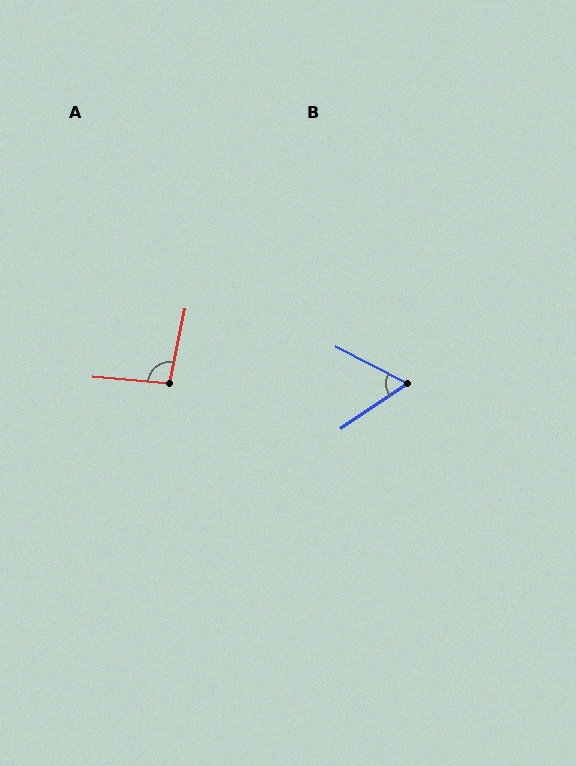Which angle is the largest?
A, at approximately 96 degrees.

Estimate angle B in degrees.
Approximately 61 degrees.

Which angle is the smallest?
B, at approximately 61 degrees.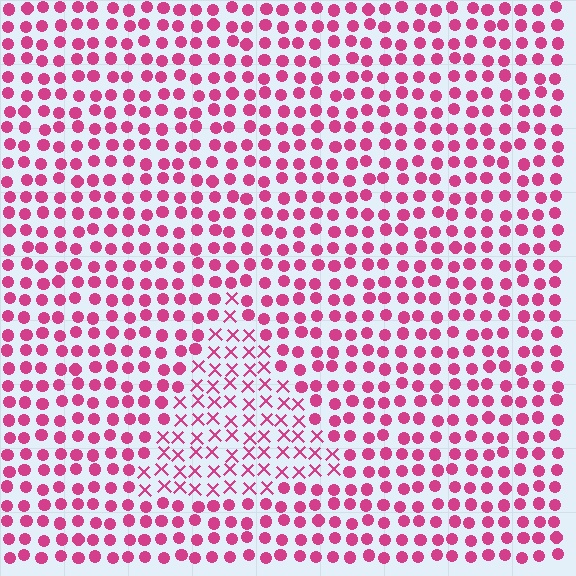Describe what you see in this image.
The image is filled with small magenta elements arranged in a uniform grid. A triangle-shaped region contains X marks, while the surrounding area contains circles. The boundary is defined purely by the change in element shape.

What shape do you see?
I see a triangle.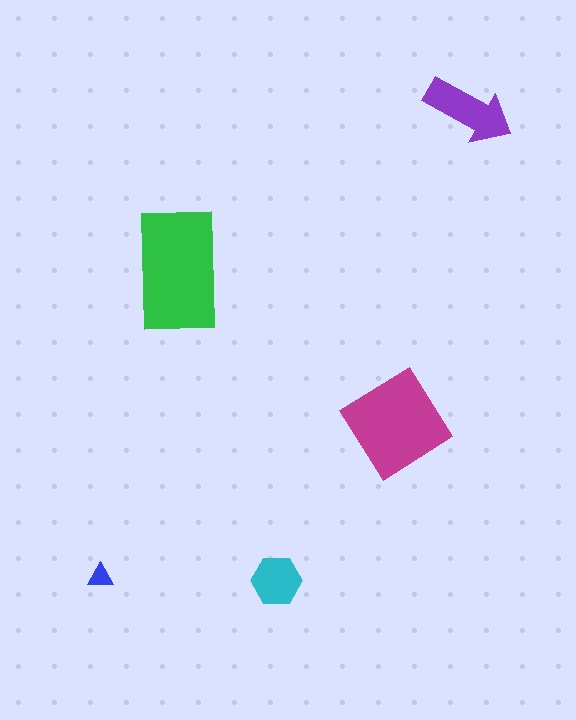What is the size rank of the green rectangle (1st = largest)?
1st.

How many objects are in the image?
There are 5 objects in the image.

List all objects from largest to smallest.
The green rectangle, the magenta diamond, the purple arrow, the cyan hexagon, the blue triangle.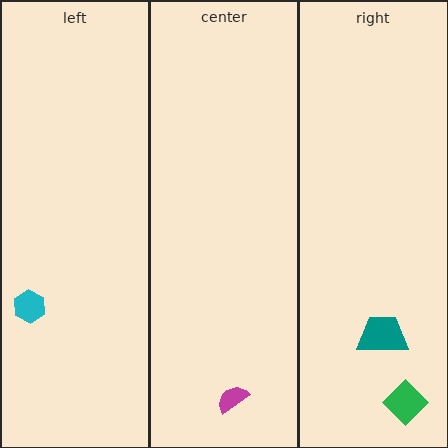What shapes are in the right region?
The green diamond, the teal trapezoid.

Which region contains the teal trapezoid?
The right region.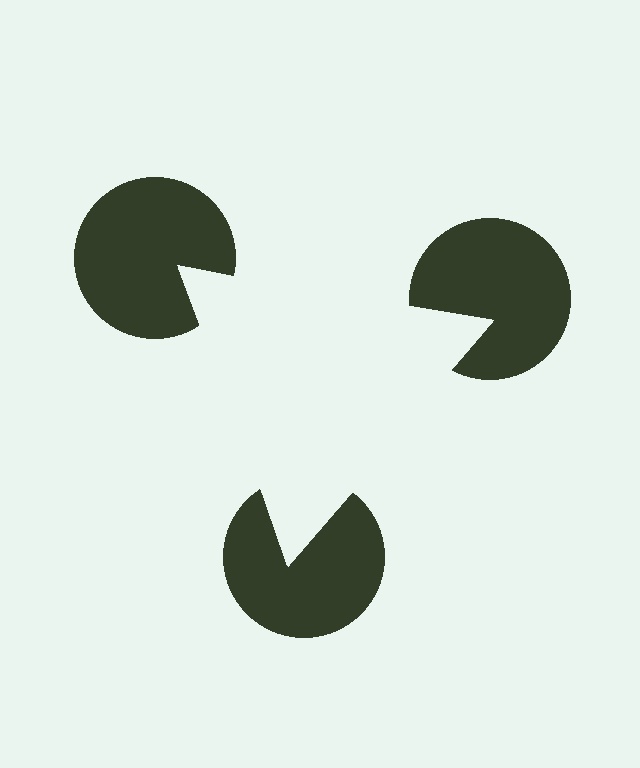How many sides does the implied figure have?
3 sides.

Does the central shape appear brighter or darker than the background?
It typically appears slightly brighter than the background, even though no actual brightness change is drawn.